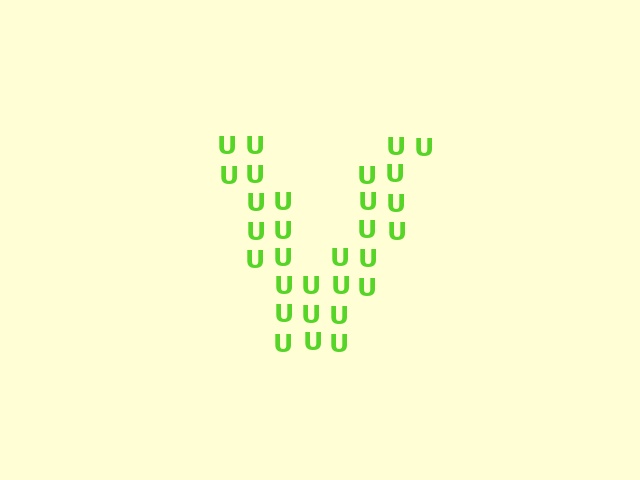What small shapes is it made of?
It is made of small letter U's.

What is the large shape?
The large shape is the letter V.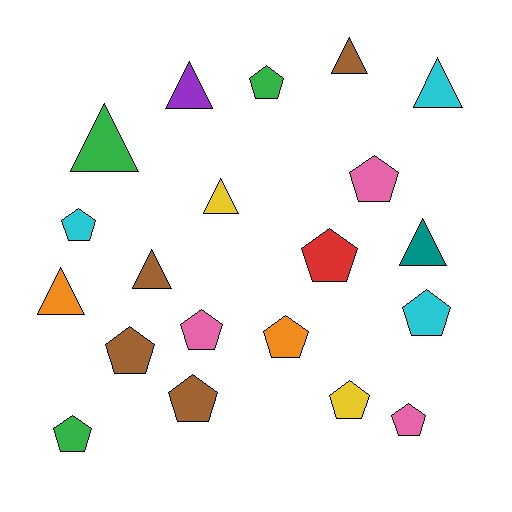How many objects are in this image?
There are 20 objects.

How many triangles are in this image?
There are 8 triangles.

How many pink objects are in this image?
There are 3 pink objects.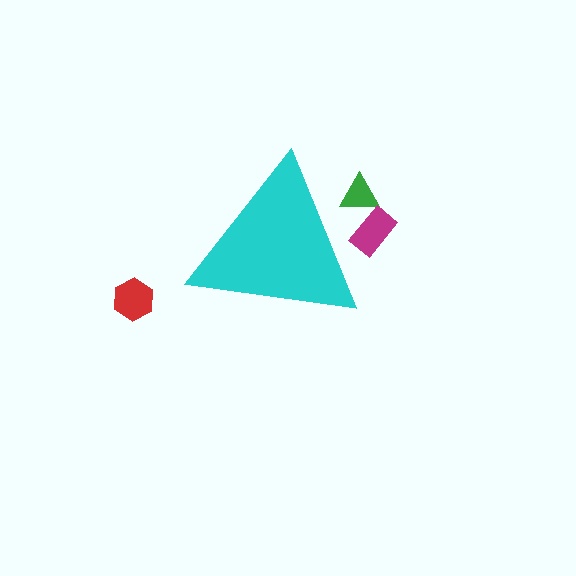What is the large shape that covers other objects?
A cyan triangle.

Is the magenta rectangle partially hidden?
Yes, the magenta rectangle is partially hidden behind the cyan triangle.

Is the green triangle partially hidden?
Yes, the green triangle is partially hidden behind the cyan triangle.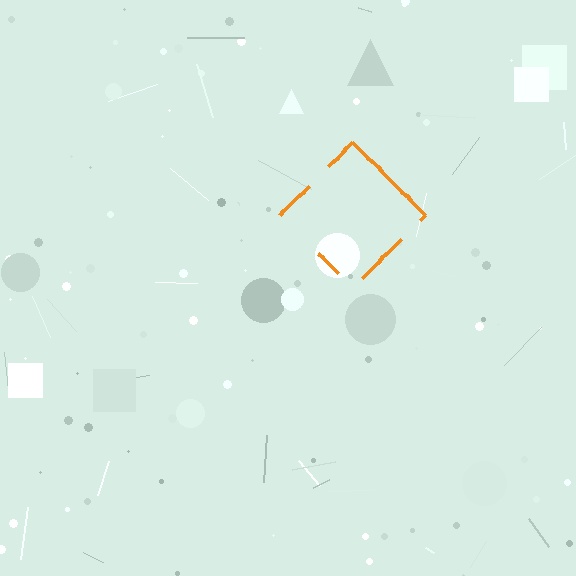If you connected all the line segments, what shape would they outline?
They would outline a diamond.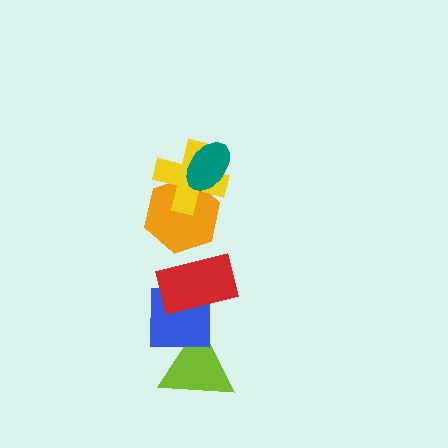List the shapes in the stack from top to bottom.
From top to bottom: the teal ellipse, the yellow cross, the orange hexagon, the red rectangle, the blue square, the lime triangle.